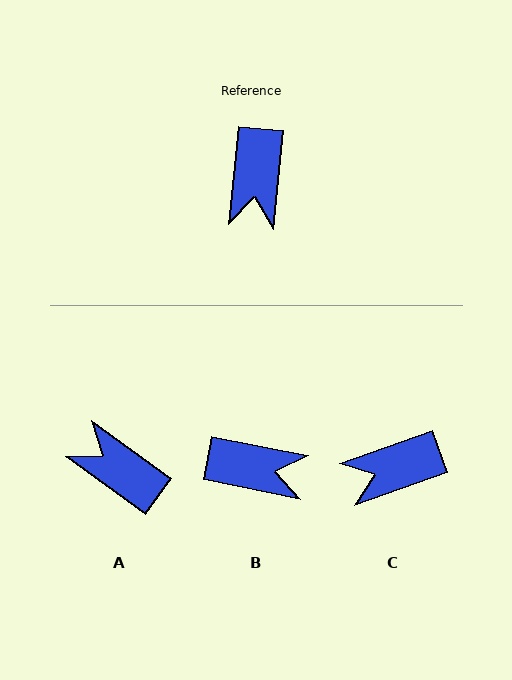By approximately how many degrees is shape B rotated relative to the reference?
Approximately 85 degrees counter-clockwise.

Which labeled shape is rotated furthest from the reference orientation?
A, about 120 degrees away.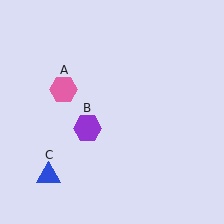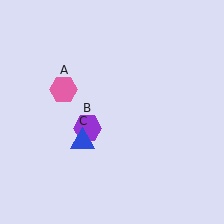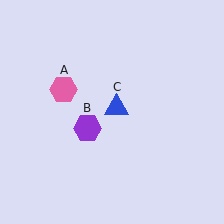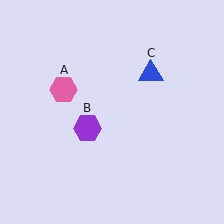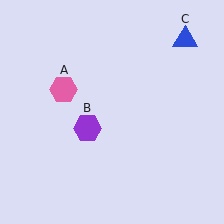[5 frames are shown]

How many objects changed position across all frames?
1 object changed position: blue triangle (object C).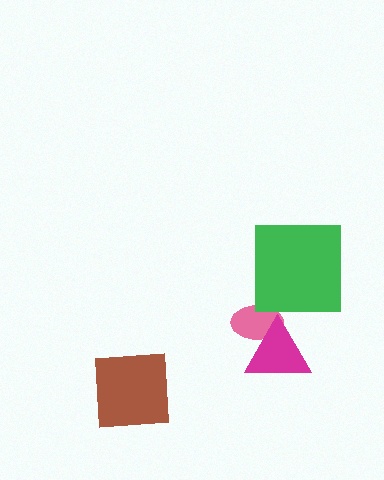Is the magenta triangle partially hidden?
No, no other shape covers it.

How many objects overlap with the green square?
0 objects overlap with the green square.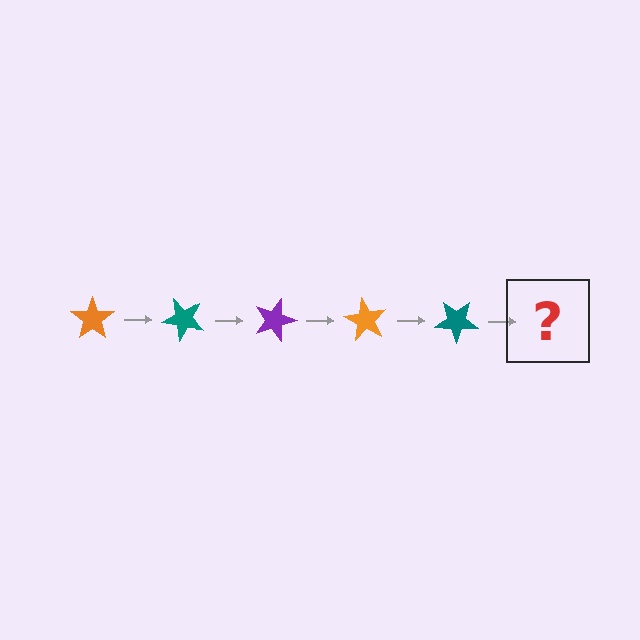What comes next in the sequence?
The next element should be a purple star, rotated 225 degrees from the start.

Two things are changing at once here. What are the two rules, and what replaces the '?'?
The two rules are that it rotates 45 degrees each step and the color cycles through orange, teal, and purple. The '?' should be a purple star, rotated 225 degrees from the start.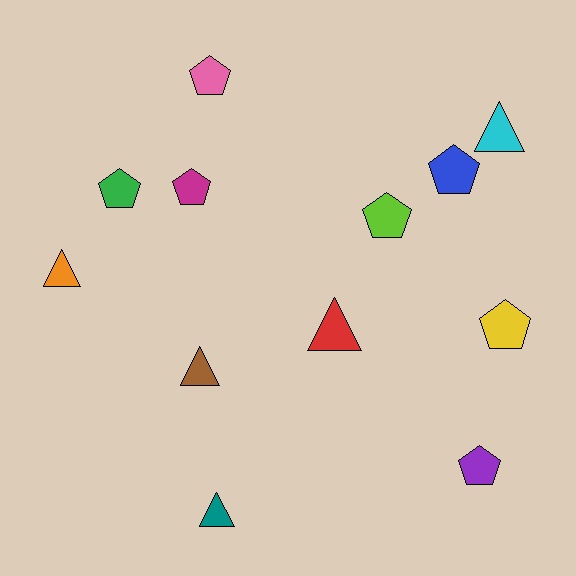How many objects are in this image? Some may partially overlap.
There are 12 objects.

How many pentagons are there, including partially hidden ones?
There are 7 pentagons.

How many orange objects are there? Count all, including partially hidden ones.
There is 1 orange object.